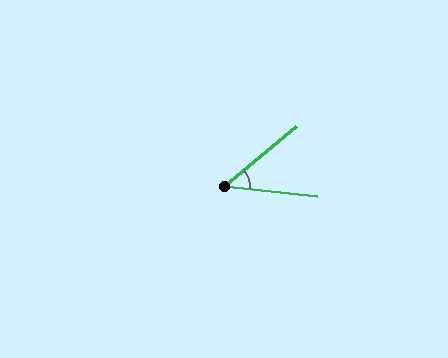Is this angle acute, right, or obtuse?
It is acute.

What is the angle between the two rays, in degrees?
Approximately 46 degrees.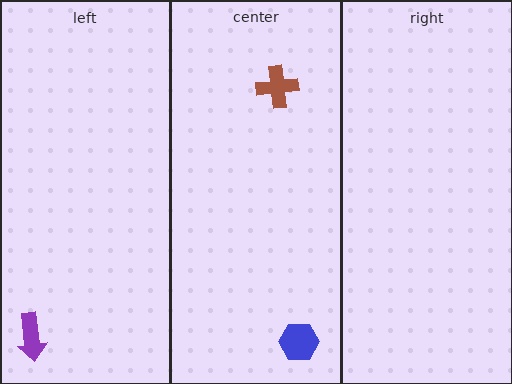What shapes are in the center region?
The brown cross, the blue hexagon.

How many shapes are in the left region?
1.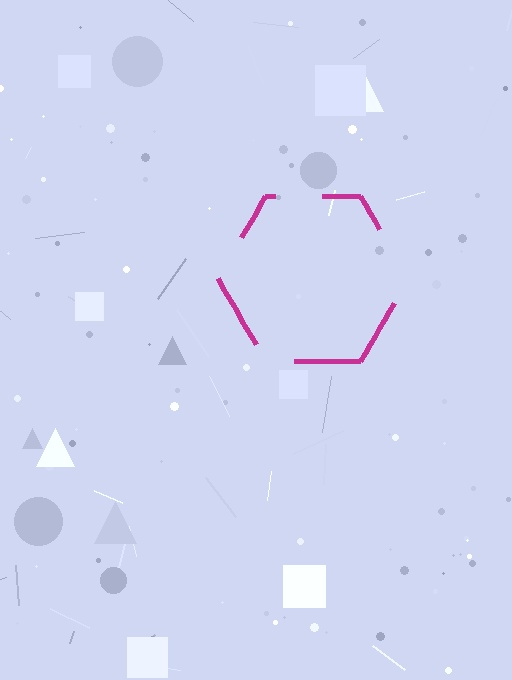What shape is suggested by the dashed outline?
The dashed outline suggests a hexagon.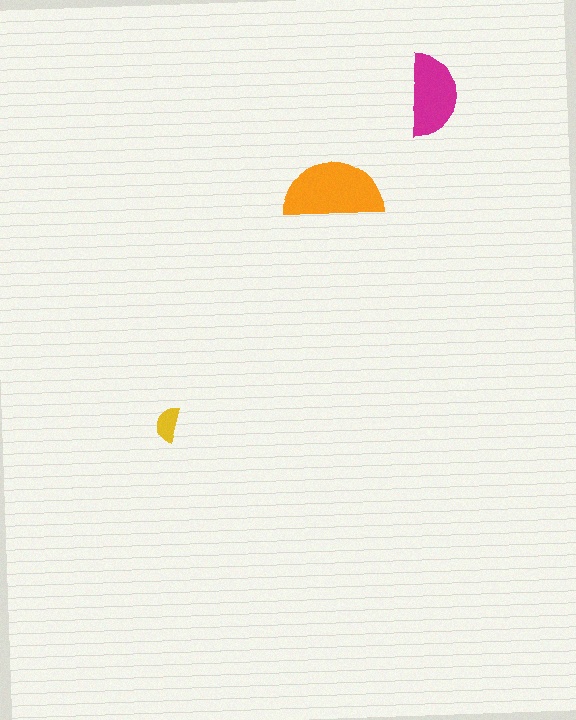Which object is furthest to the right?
The magenta semicircle is rightmost.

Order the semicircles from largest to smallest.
the orange one, the magenta one, the yellow one.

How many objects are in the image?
There are 3 objects in the image.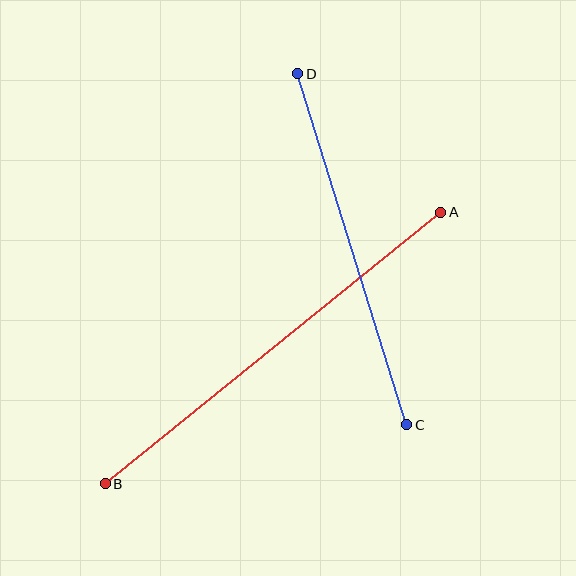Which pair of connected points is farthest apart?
Points A and B are farthest apart.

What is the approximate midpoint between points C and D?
The midpoint is at approximately (352, 249) pixels.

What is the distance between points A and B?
The distance is approximately 431 pixels.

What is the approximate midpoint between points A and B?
The midpoint is at approximately (273, 348) pixels.